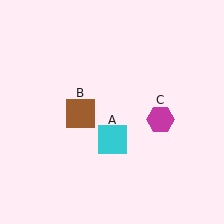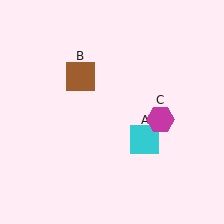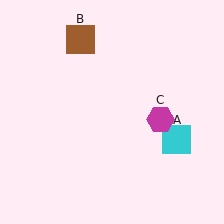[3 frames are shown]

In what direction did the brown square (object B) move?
The brown square (object B) moved up.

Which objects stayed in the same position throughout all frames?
Magenta hexagon (object C) remained stationary.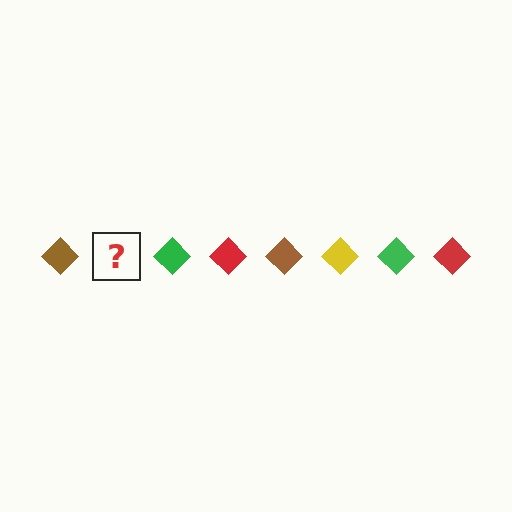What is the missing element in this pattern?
The missing element is a yellow diamond.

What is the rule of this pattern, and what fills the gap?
The rule is that the pattern cycles through brown, yellow, green, red diamonds. The gap should be filled with a yellow diamond.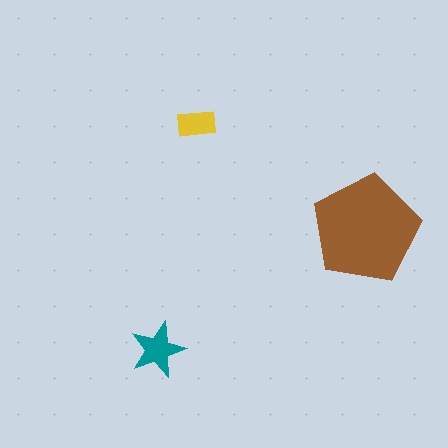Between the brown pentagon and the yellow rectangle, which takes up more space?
The brown pentagon.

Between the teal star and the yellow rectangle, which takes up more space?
The teal star.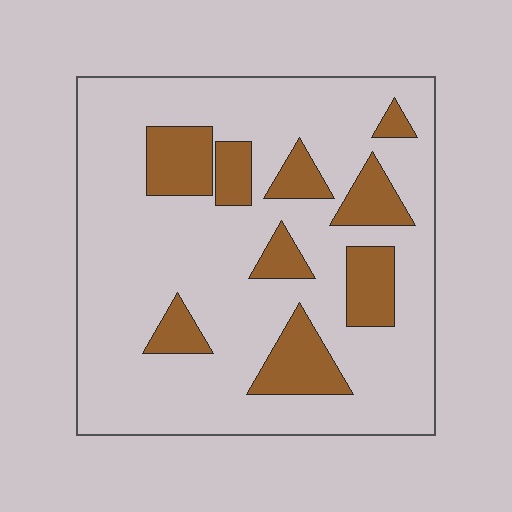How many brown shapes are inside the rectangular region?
9.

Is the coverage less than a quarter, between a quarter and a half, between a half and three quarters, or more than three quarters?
Less than a quarter.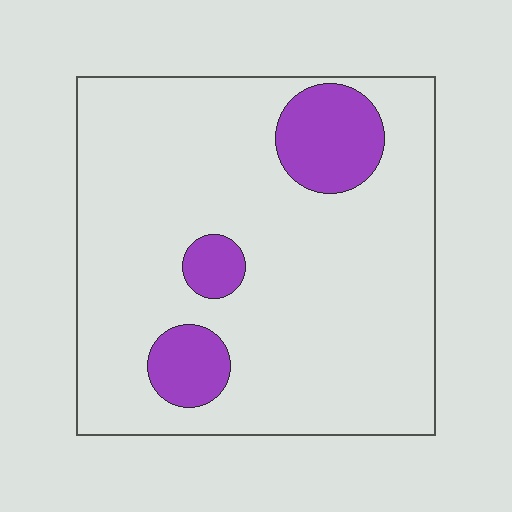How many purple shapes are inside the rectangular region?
3.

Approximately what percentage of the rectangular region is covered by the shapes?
Approximately 15%.